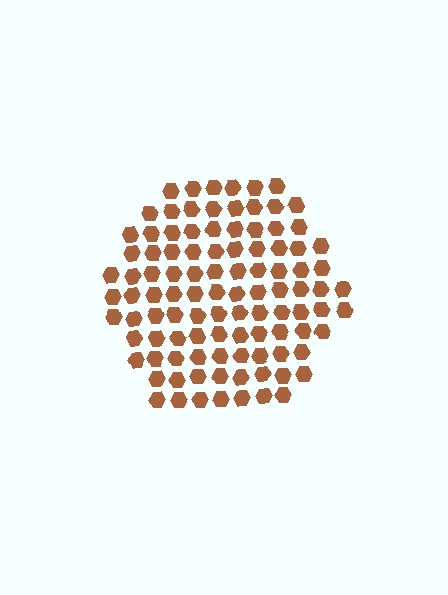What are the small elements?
The small elements are hexagons.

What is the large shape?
The large shape is a hexagon.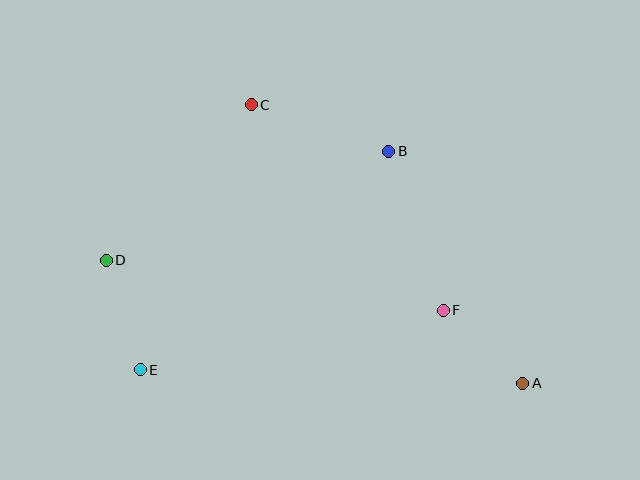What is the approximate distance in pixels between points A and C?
The distance between A and C is approximately 389 pixels.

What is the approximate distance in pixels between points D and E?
The distance between D and E is approximately 114 pixels.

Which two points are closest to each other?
Points A and F are closest to each other.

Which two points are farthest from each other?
Points A and D are farthest from each other.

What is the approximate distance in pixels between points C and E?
The distance between C and E is approximately 287 pixels.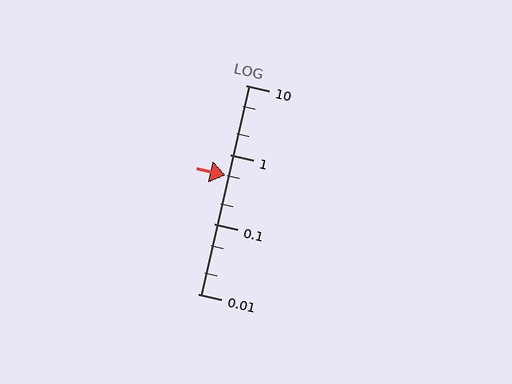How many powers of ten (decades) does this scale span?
The scale spans 3 decades, from 0.01 to 10.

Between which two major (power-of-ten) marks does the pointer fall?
The pointer is between 0.1 and 1.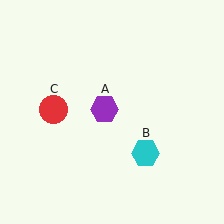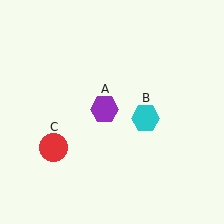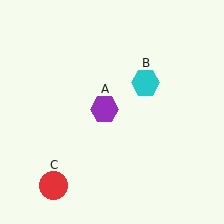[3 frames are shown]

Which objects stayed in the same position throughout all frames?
Purple hexagon (object A) remained stationary.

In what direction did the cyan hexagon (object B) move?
The cyan hexagon (object B) moved up.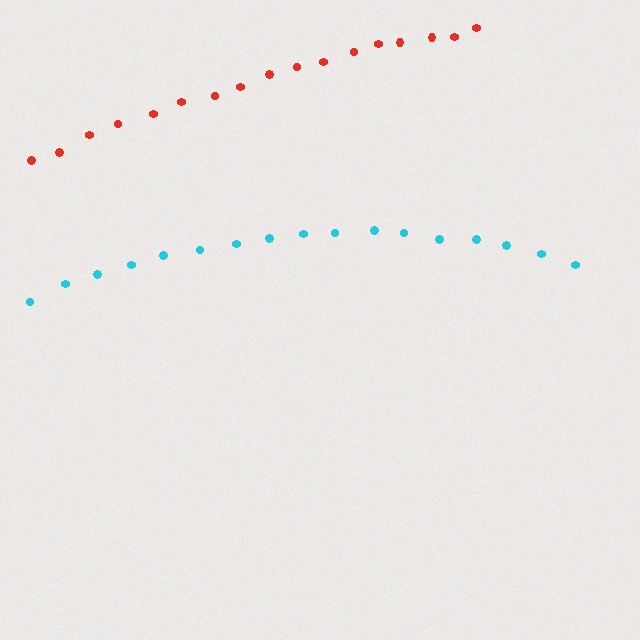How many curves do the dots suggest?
There are 2 distinct paths.